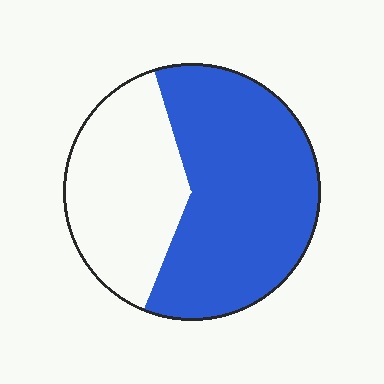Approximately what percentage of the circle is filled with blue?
Approximately 60%.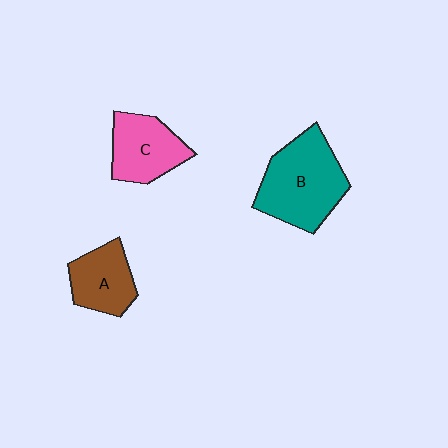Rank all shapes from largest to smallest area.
From largest to smallest: B (teal), C (pink), A (brown).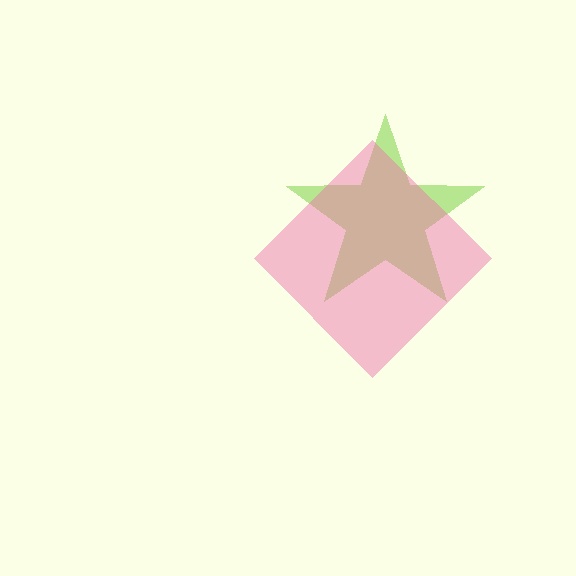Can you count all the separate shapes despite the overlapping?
Yes, there are 2 separate shapes.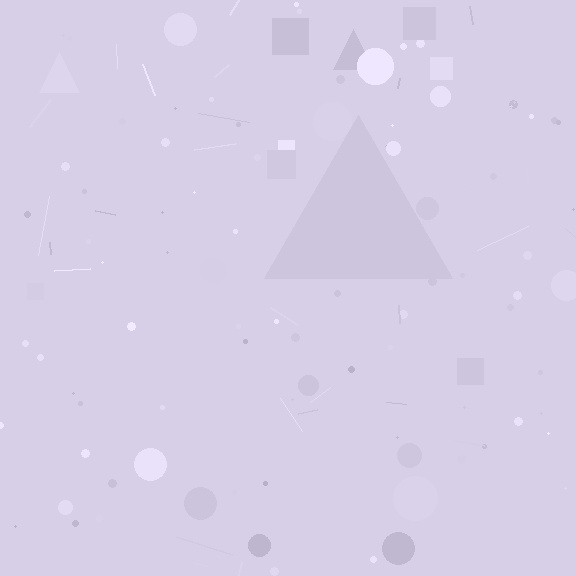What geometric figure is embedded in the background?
A triangle is embedded in the background.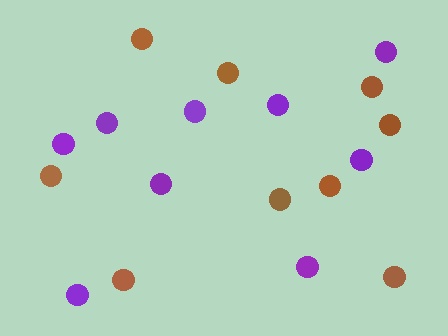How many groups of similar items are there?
There are 2 groups: one group of purple circles (9) and one group of brown circles (9).